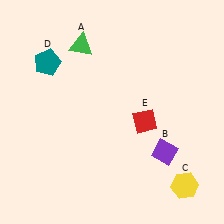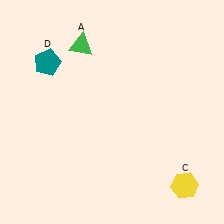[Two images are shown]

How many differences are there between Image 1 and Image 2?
There are 2 differences between the two images.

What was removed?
The red diamond (E), the purple diamond (B) were removed in Image 2.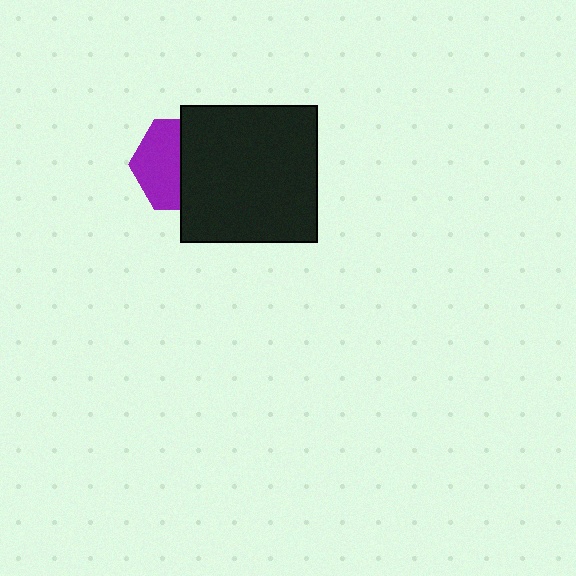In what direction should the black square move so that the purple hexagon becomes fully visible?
The black square should move right. That is the shortest direction to clear the overlap and leave the purple hexagon fully visible.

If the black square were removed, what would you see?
You would see the complete purple hexagon.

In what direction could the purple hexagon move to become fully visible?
The purple hexagon could move left. That would shift it out from behind the black square entirely.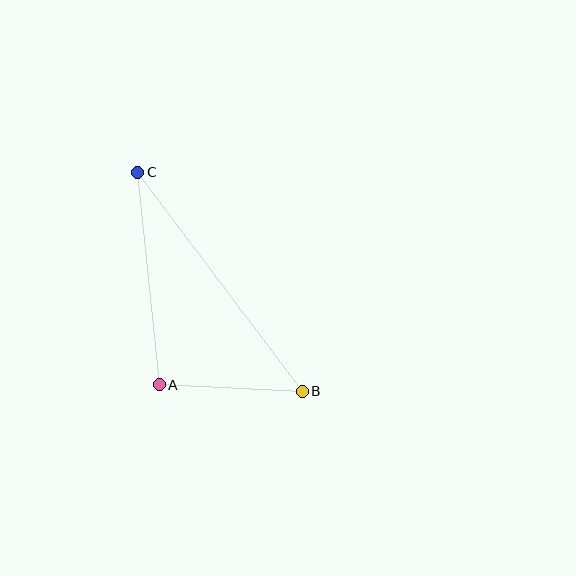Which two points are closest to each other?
Points A and B are closest to each other.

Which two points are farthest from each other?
Points B and C are farthest from each other.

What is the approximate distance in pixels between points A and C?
The distance between A and C is approximately 214 pixels.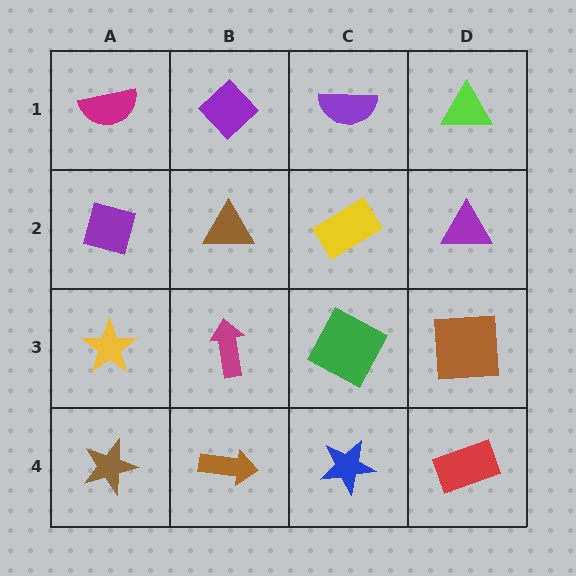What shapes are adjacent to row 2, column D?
A lime triangle (row 1, column D), a brown square (row 3, column D), a yellow rectangle (row 2, column C).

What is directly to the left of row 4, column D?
A blue star.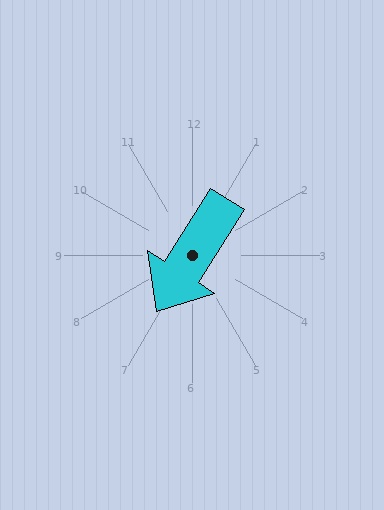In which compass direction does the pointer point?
Southwest.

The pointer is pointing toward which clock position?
Roughly 7 o'clock.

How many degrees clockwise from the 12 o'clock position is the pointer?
Approximately 213 degrees.